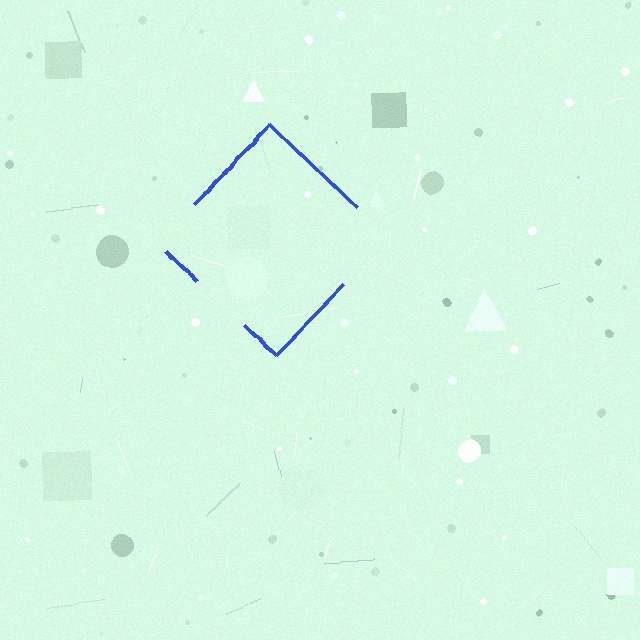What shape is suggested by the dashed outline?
The dashed outline suggests a diamond.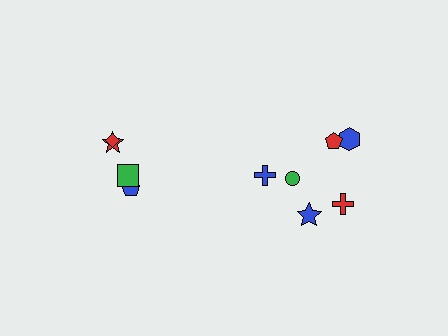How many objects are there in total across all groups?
There are 10 objects.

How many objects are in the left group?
There are 4 objects.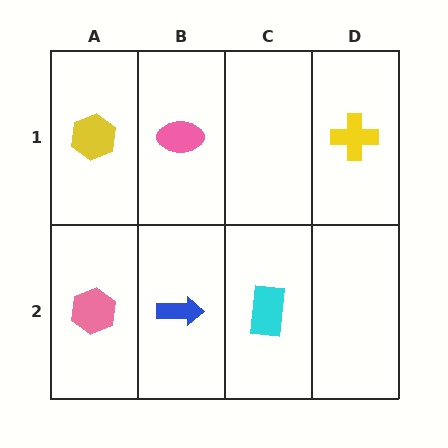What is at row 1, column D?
A yellow cross.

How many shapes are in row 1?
3 shapes.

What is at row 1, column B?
A pink ellipse.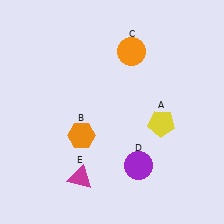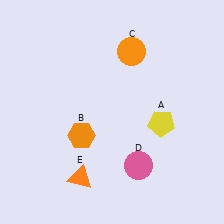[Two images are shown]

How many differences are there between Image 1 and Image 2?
There are 2 differences between the two images.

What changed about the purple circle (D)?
In Image 1, D is purple. In Image 2, it changed to pink.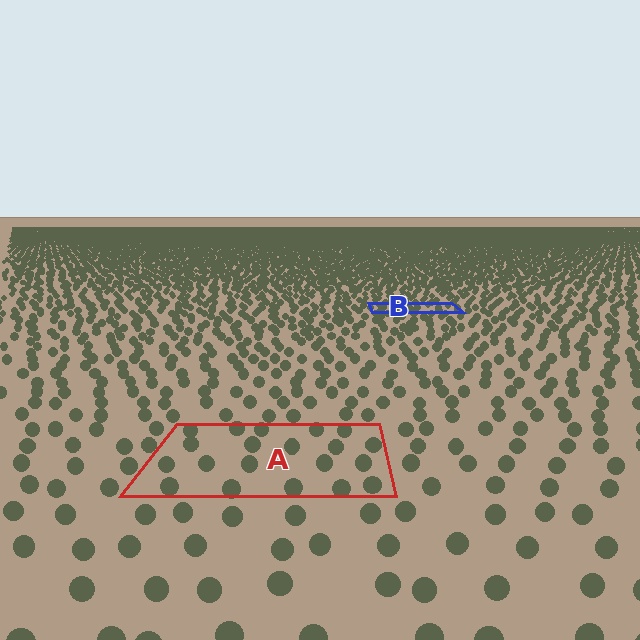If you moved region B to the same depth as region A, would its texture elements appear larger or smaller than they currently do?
They would appear larger. At a closer depth, the same texture elements are projected at a bigger on-screen size.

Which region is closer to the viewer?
Region A is closer. The texture elements there are larger and more spread out.